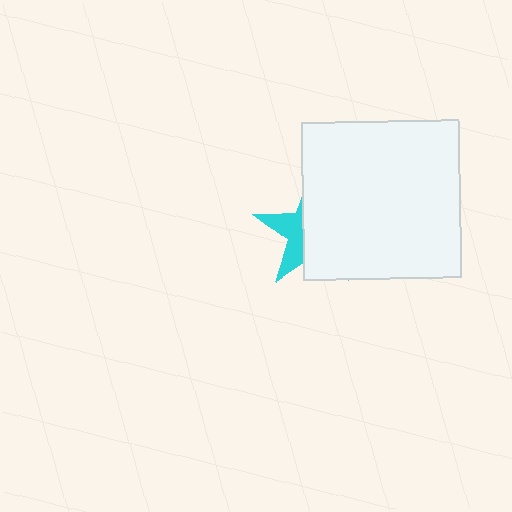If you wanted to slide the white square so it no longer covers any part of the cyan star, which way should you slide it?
Slide it right — that is the most direct way to separate the two shapes.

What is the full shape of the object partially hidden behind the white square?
The partially hidden object is a cyan star.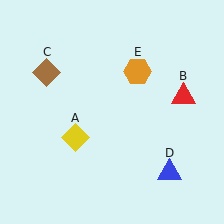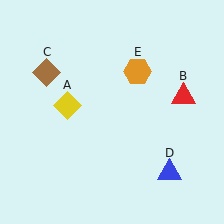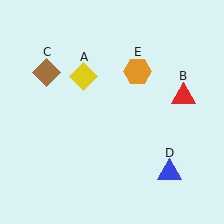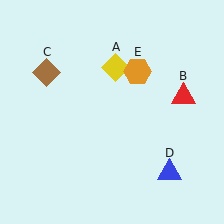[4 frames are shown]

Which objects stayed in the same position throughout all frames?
Red triangle (object B) and brown diamond (object C) and blue triangle (object D) and orange hexagon (object E) remained stationary.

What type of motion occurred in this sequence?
The yellow diamond (object A) rotated clockwise around the center of the scene.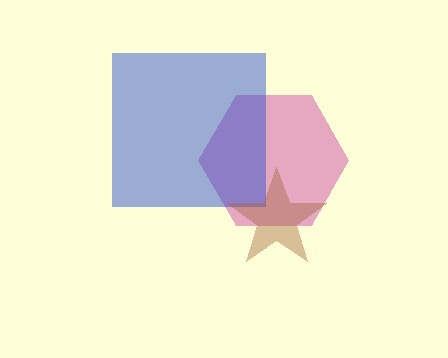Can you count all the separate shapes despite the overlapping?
Yes, there are 3 separate shapes.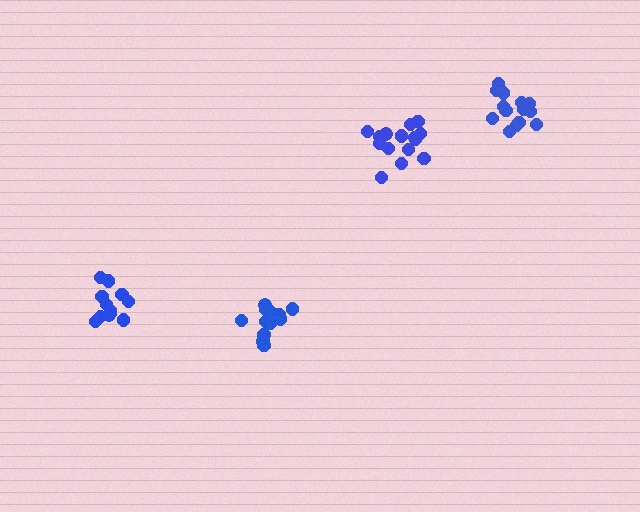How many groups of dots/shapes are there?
There are 4 groups.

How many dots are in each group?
Group 1: 16 dots, Group 2: 15 dots, Group 3: 14 dots, Group 4: 12 dots (57 total).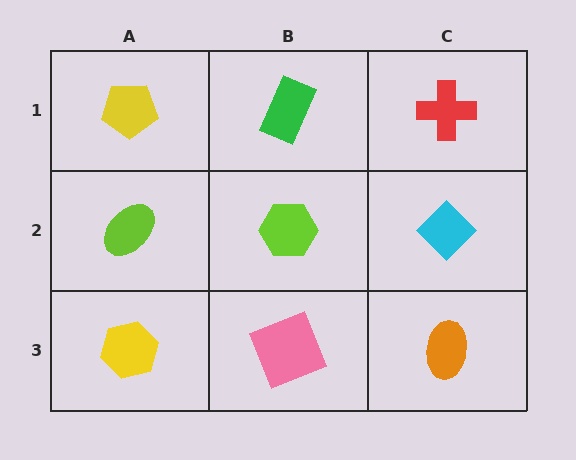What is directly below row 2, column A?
A yellow hexagon.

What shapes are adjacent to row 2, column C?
A red cross (row 1, column C), an orange ellipse (row 3, column C), a lime hexagon (row 2, column B).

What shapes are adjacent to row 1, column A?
A lime ellipse (row 2, column A), a green rectangle (row 1, column B).